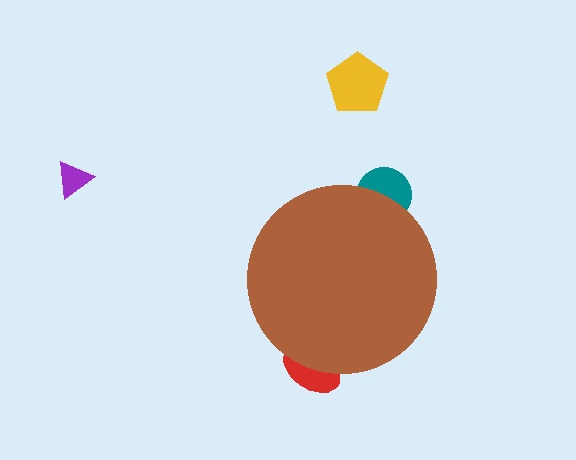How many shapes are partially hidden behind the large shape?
2 shapes are partially hidden.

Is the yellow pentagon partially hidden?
No, the yellow pentagon is fully visible.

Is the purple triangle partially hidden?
No, the purple triangle is fully visible.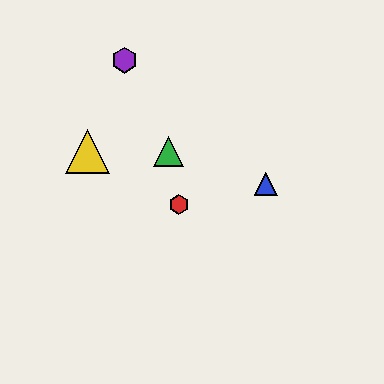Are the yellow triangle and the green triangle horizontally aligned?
Yes, both are at y≈152.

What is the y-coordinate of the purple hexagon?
The purple hexagon is at y≈60.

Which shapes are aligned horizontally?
The green triangle, the yellow triangle are aligned horizontally.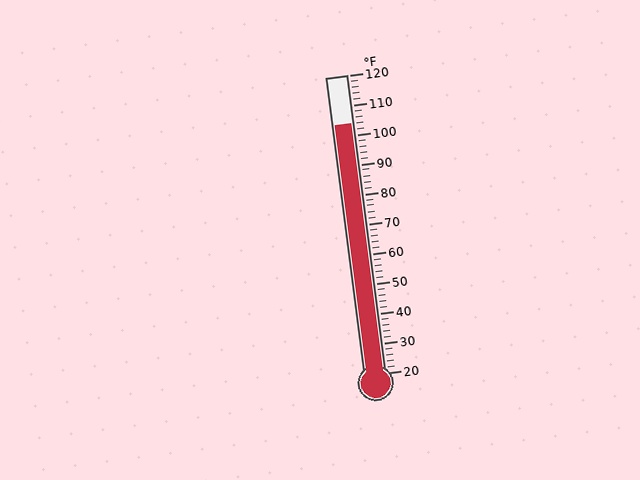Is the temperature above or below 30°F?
The temperature is above 30°F.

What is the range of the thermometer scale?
The thermometer scale ranges from 20°F to 120°F.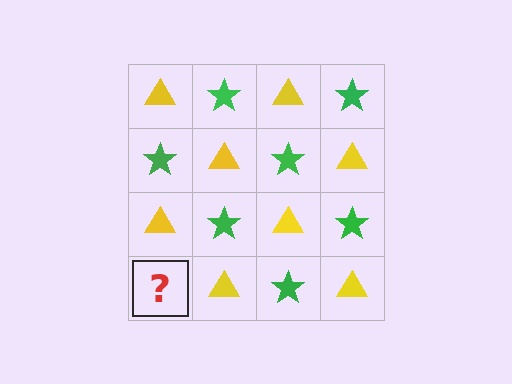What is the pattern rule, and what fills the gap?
The rule is that it alternates yellow triangle and green star in a checkerboard pattern. The gap should be filled with a green star.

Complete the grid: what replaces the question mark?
The question mark should be replaced with a green star.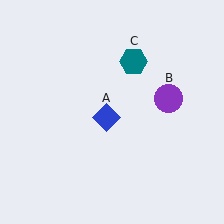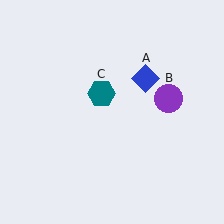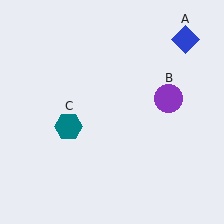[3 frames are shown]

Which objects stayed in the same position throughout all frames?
Purple circle (object B) remained stationary.